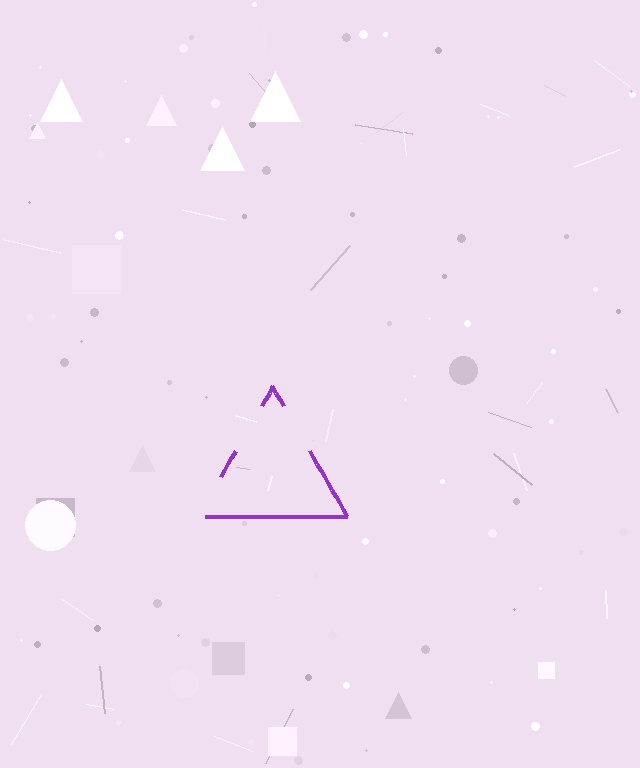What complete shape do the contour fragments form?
The contour fragments form a triangle.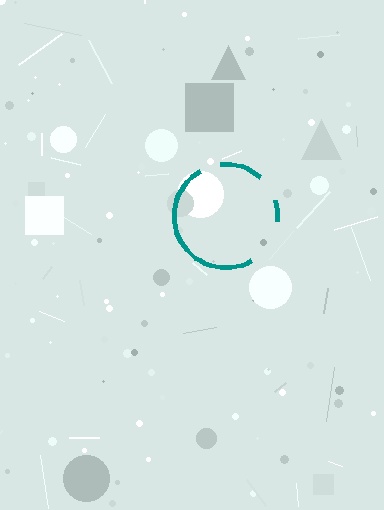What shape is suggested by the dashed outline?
The dashed outline suggests a circle.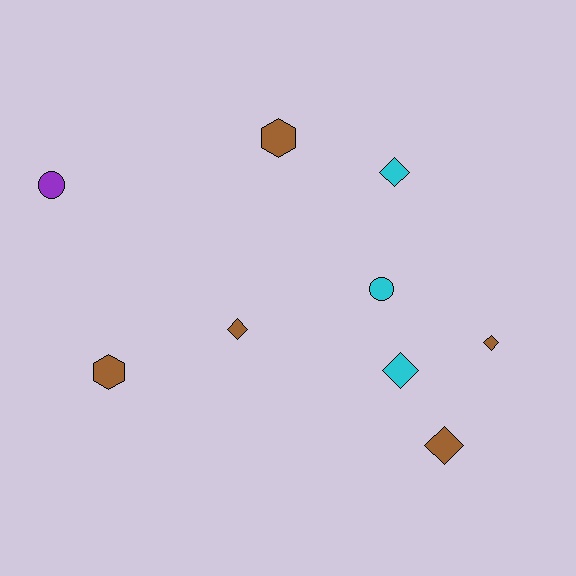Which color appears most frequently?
Brown, with 5 objects.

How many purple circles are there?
There is 1 purple circle.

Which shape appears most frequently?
Diamond, with 5 objects.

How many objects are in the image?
There are 9 objects.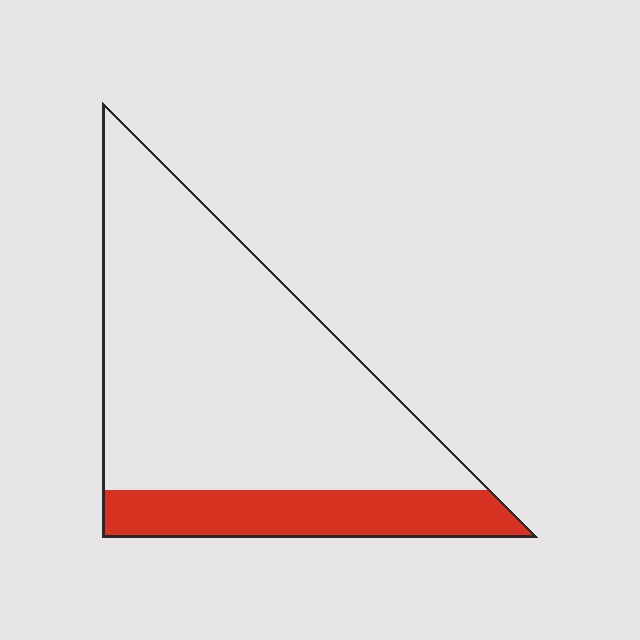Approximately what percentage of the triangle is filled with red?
Approximately 20%.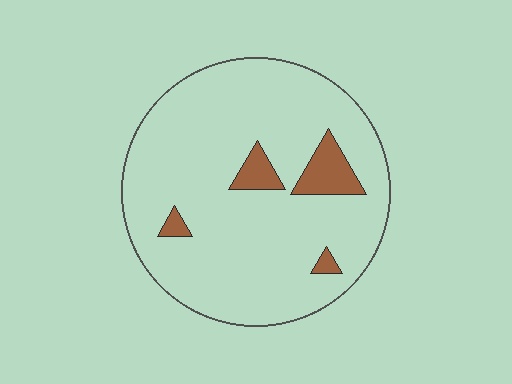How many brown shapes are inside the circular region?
4.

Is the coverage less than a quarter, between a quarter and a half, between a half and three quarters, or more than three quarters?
Less than a quarter.